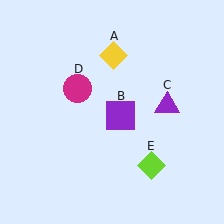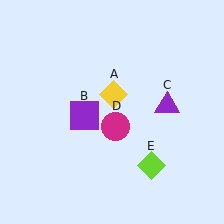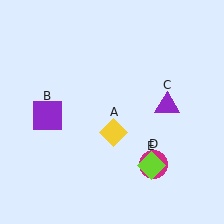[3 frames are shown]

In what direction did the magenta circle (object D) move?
The magenta circle (object D) moved down and to the right.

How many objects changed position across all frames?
3 objects changed position: yellow diamond (object A), purple square (object B), magenta circle (object D).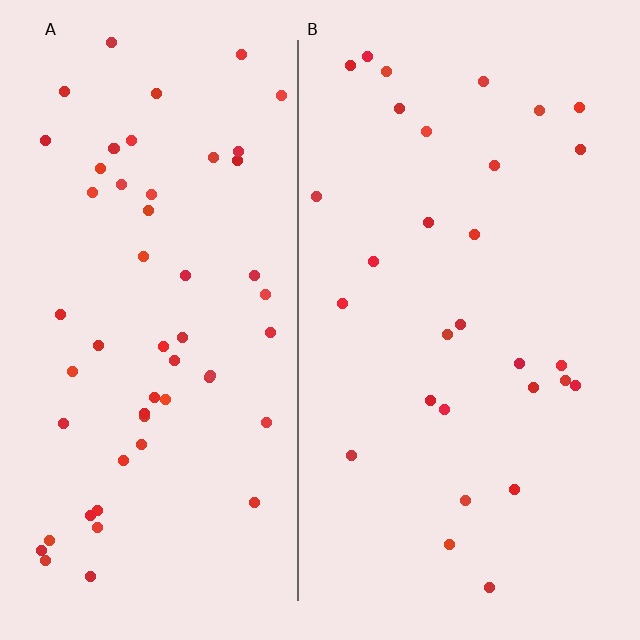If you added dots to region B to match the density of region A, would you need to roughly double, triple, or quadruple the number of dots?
Approximately double.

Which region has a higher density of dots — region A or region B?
A (the left).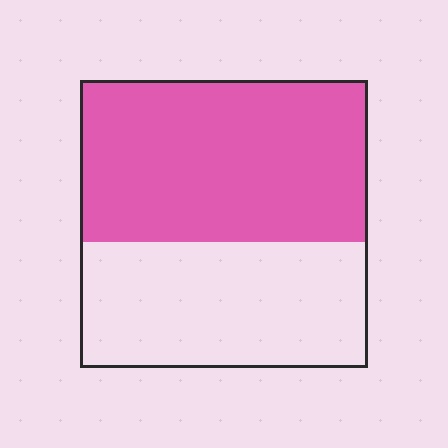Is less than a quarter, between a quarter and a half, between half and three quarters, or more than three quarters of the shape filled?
Between half and three quarters.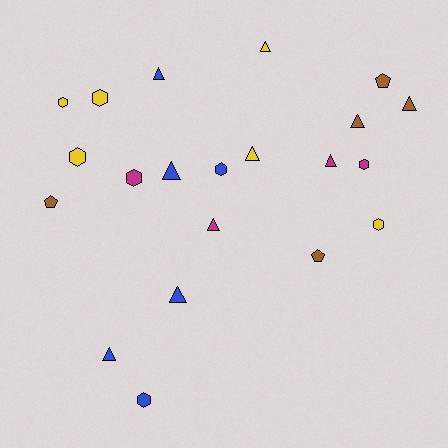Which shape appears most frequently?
Triangle, with 10 objects.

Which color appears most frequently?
Blue, with 6 objects.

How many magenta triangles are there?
There are 2 magenta triangles.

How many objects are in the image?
There are 21 objects.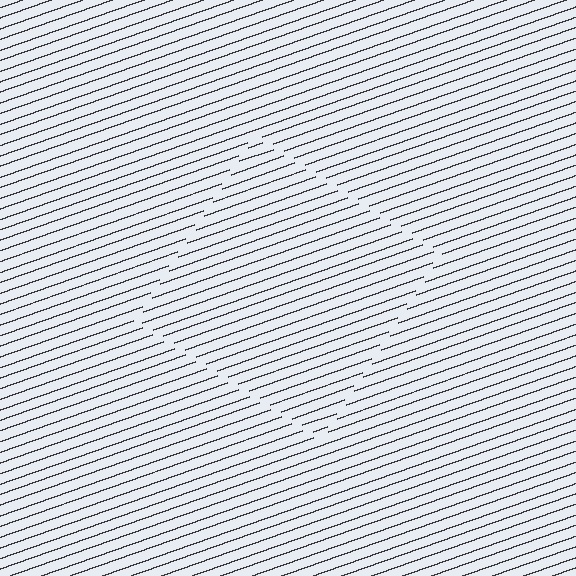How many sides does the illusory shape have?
4 sides — the line-ends trace a square.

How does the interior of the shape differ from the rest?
The interior of the shape contains the same grating, shifted by half a period — the contour is defined by the phase discontinuity where line-ends from the inner and outer gratings abut.